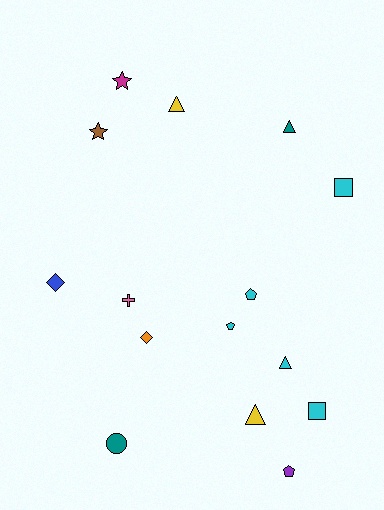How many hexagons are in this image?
There are no hexagons.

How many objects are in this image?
There are 15 objects.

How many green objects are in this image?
There are no green objects.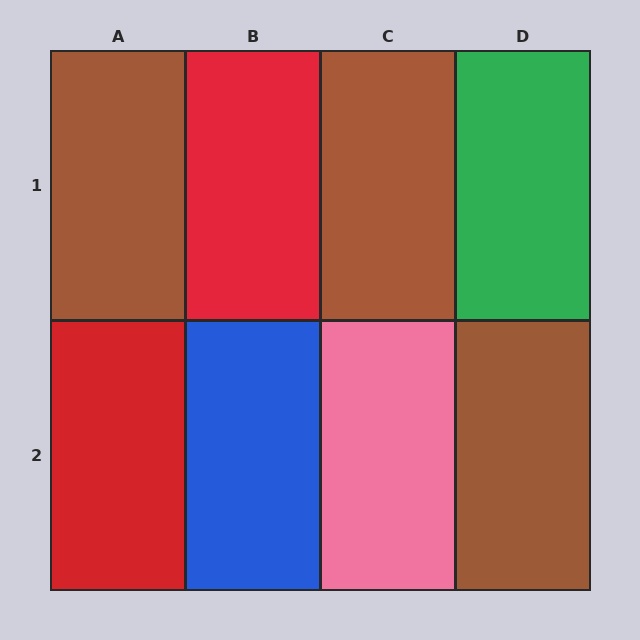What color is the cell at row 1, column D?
Green.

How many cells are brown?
3 cells are brown.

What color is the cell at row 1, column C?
Brown.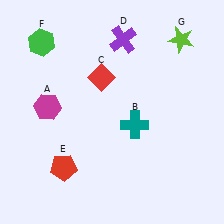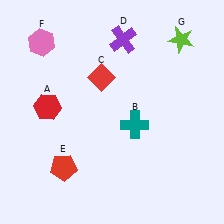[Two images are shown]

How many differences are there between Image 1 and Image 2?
There are 2 differences between the two images.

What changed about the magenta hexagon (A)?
In Image 1, A is magenta. In Image 2, it changed to red.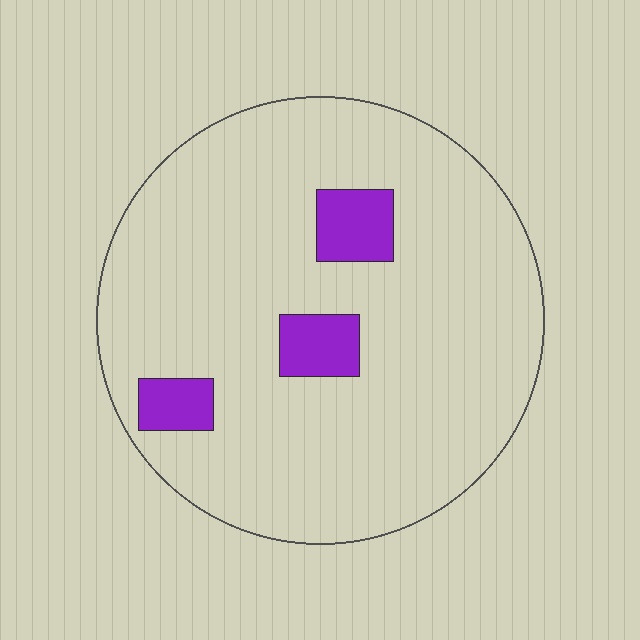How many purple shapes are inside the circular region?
3.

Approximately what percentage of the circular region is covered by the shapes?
Approximately 10%.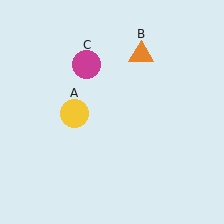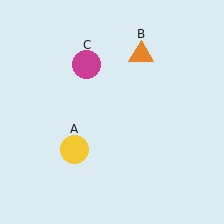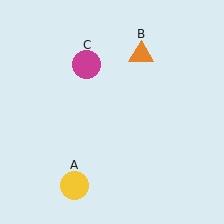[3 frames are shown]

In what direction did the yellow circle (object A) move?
The yellow circle (object A) moved down.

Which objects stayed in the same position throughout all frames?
Orange triangle (object B) and magenta circle (object C) remained stationary.